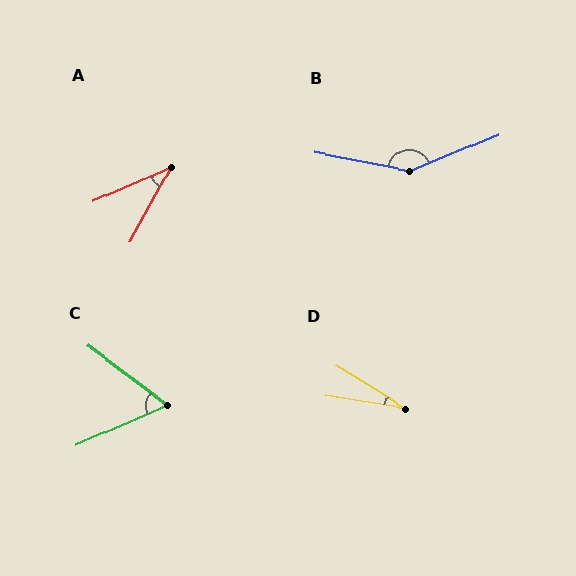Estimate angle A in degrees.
Approximately 38 degrees.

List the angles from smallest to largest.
D (23°), A (38°), C (60°), B (147°).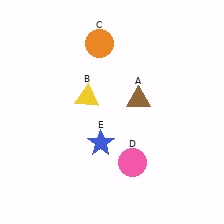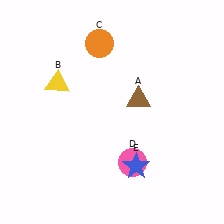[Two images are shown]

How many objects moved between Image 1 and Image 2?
2 objects moved between the two images.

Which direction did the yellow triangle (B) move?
The yellow triangle (B) moved left.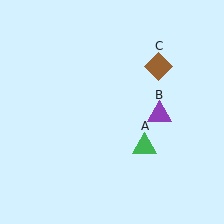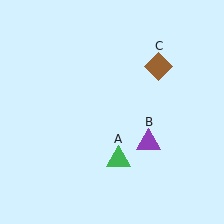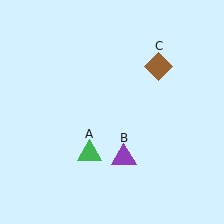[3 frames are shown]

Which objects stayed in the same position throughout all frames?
Brown diamond (object C) remained stationary.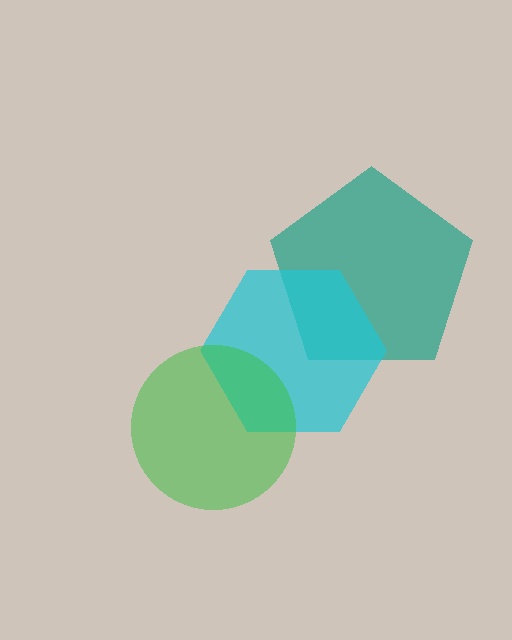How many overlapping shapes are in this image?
There are 3 overlapping shapes in the image.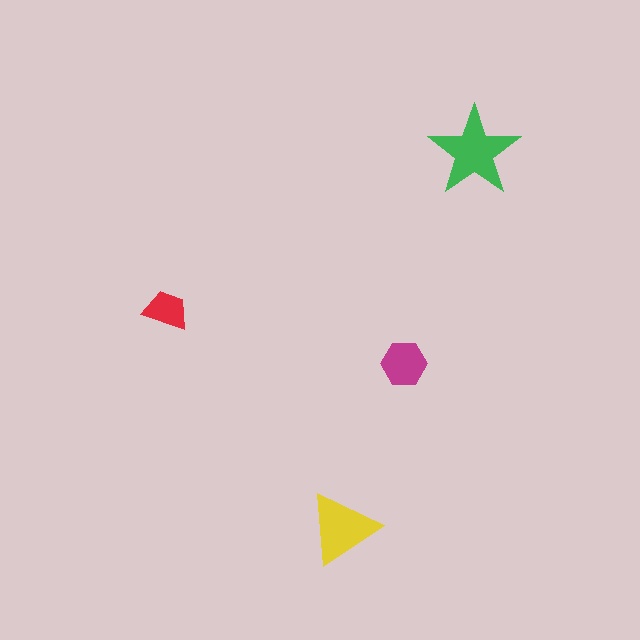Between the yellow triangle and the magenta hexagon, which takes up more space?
The yellow triangle.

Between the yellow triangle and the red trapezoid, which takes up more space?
The yellow triangle.